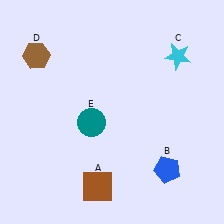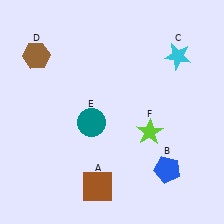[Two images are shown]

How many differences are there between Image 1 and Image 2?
There is 1 difference between the two images.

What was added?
A lime star (F) was added in Image 2.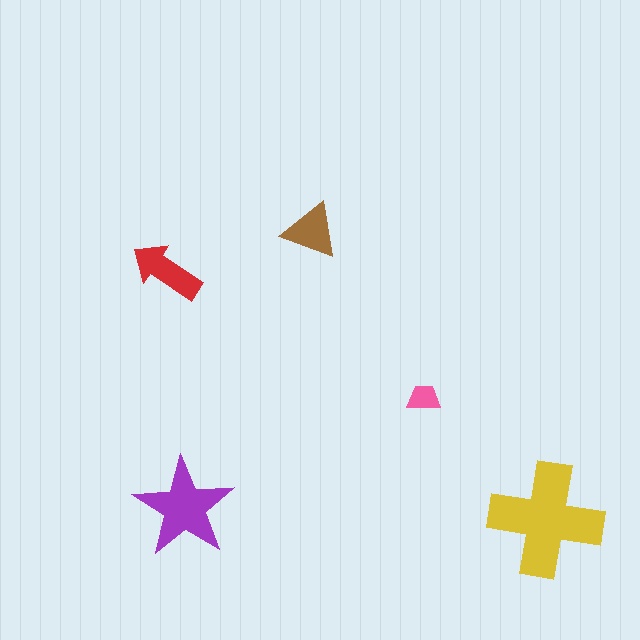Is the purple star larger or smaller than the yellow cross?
Smaller.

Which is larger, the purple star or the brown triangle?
The purple star.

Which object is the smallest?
The pink trapezoid.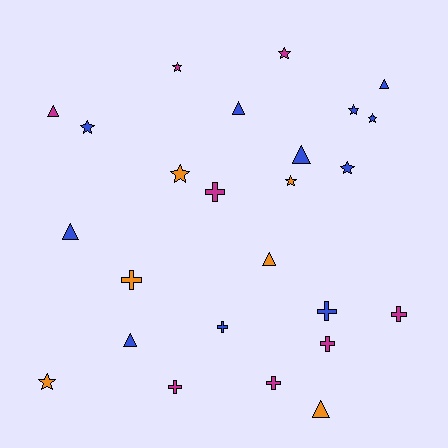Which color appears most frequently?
Blue, with 11 objects.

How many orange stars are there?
There are 3 orange stars.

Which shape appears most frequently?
Star, with 9 objects.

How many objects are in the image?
There are 25 objects.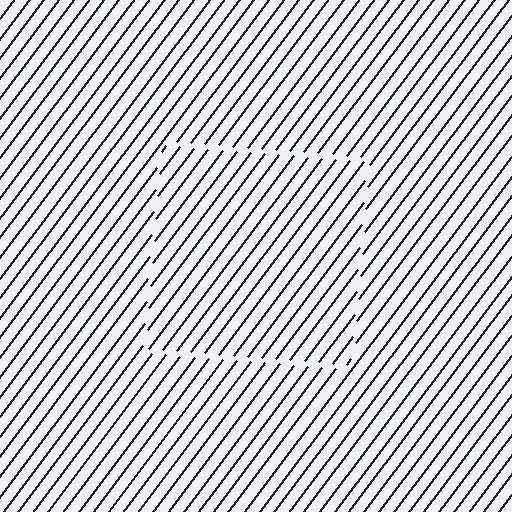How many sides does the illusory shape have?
4 sides — the line-ends trace a square.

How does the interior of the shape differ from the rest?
The interior of the shape contains the same grating, shifted by half a period — the contour is defined by the phase discontinuity where line-ends from the inner and outer gratings abut.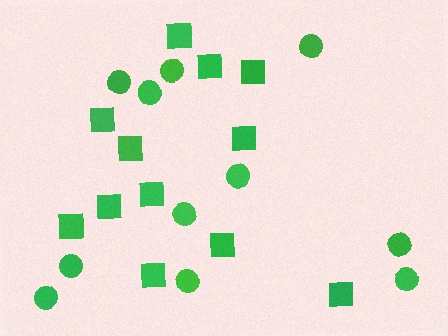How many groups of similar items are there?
There are 2 groups: one group of circles (11) and one group of squares (12).